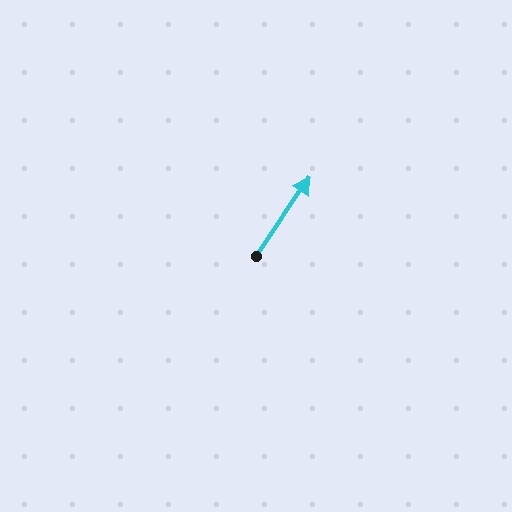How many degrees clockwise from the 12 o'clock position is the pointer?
Approximately 34 degrees.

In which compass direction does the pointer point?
Northeast.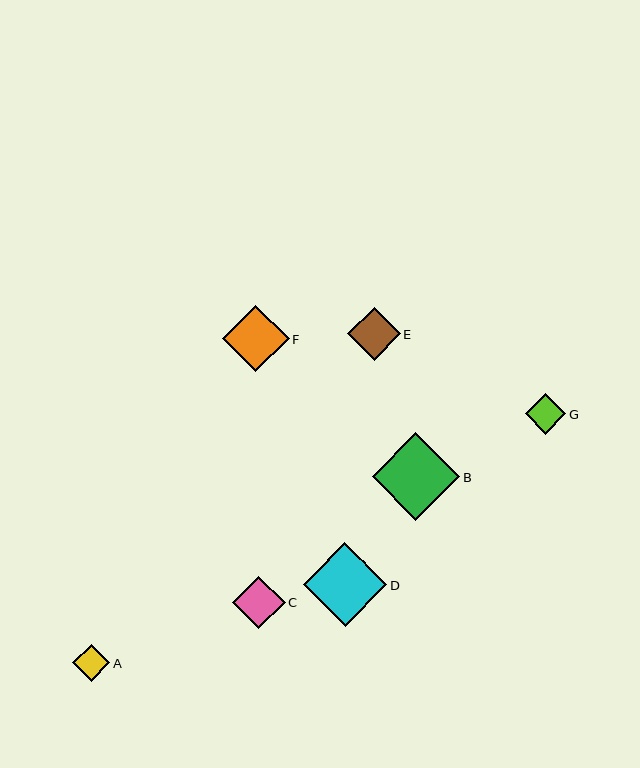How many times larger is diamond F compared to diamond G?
Diamond F is approximately 1.6 times the size of diamond G.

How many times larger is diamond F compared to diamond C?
Diamond F is approximately 1.3 times the size of diamond C.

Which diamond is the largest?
Diamond B is the largest with a size of approximately 88 pixels.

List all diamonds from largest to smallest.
From largest to smallest: B, D, F, C, E, G, A.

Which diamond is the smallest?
Diamond A is the smallest with a size of approximately 37 pixels.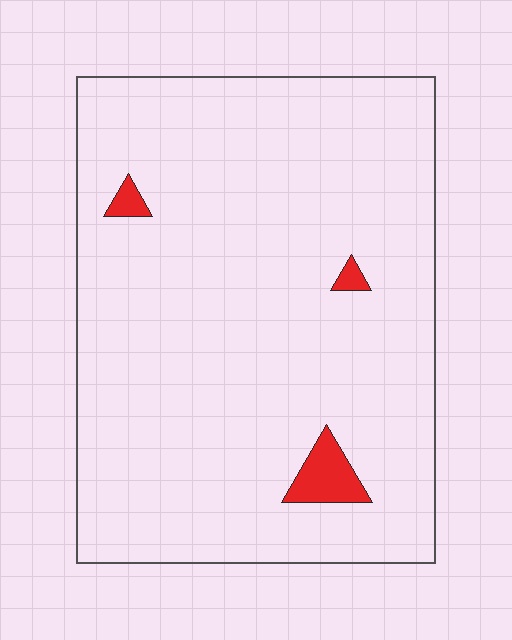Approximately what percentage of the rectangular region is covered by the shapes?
Approximately 5%.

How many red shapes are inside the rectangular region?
3.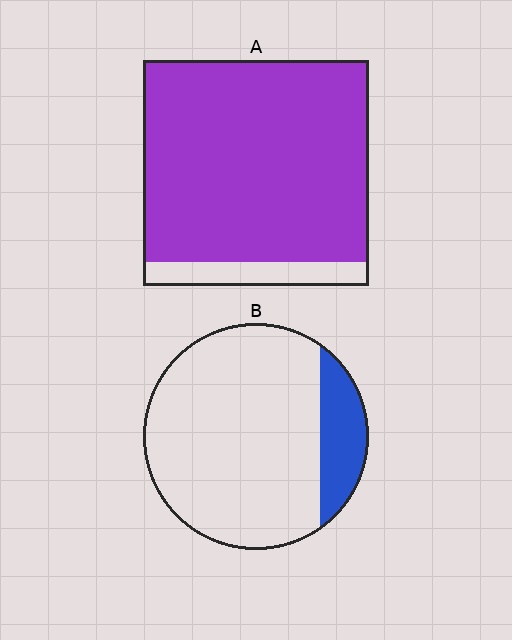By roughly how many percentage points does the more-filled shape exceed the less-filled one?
By roughly 75 percentage points (A over B).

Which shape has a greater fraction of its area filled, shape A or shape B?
Shape A.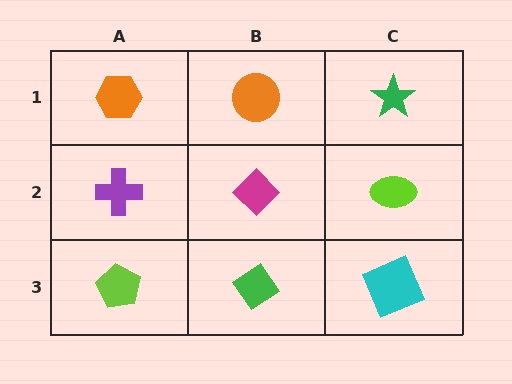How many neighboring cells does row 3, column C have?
2.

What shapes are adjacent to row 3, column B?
A magenta diamond (row 2, column B), a lime pentagon (row 3, column A), a cyan square (row 3, column C).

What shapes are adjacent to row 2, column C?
A green star (row 1, column C), a cyan square (row 3, column C), a magenta diamond (row 2, column B).